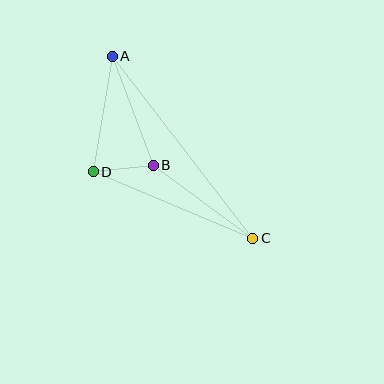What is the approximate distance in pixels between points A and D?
The distance between A and D is approximately 117 pixels.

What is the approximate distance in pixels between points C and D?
The distance between C and D is approximately 173 pixels.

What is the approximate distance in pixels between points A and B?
The distance between A and B is approximately 116 pixels.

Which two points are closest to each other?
Points B and D are closest to each other.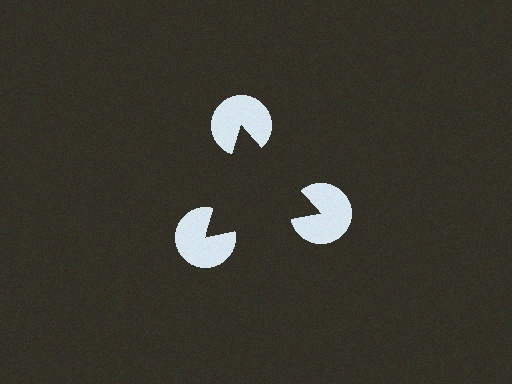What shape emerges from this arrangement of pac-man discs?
An illusory triangle — its edges are inferred from the aligned wedge cuts in the pac-man discs, not physically drawn.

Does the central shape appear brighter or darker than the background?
It typically appears slightly darker than the background, even though no actual brightness change is drawn.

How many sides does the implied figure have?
3 sides.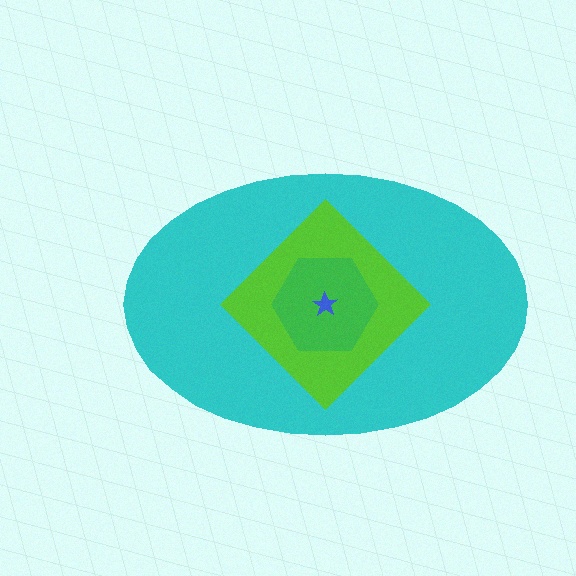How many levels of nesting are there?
4.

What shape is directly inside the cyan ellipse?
The lime diamond.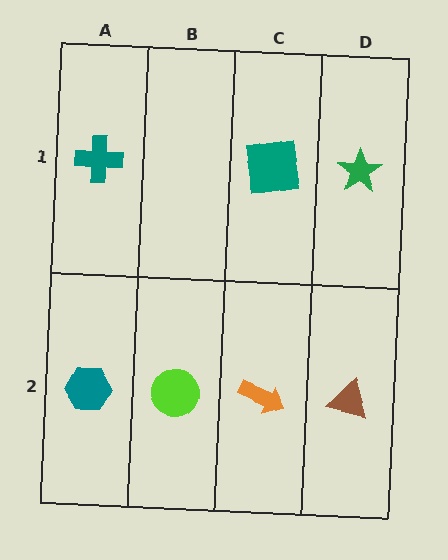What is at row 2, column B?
A lime circle.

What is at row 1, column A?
A teal cross.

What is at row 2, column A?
A teal hexagon.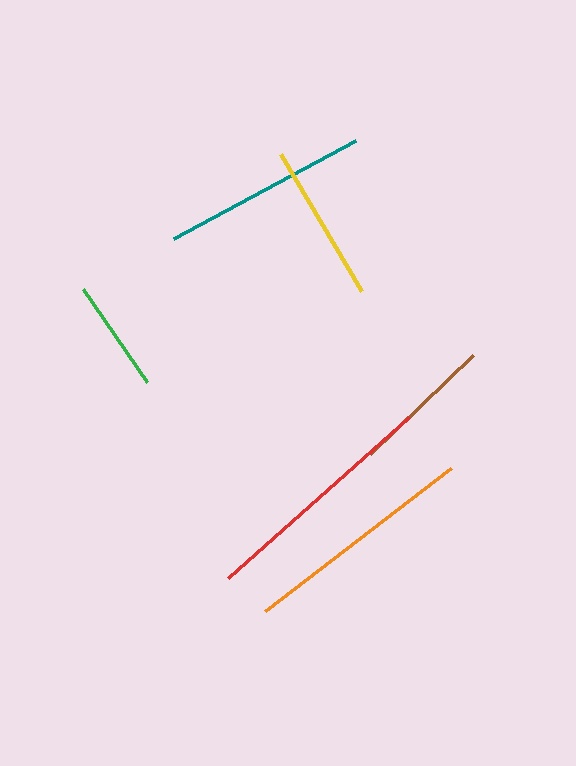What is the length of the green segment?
The green segment is approximately 113 pixels long.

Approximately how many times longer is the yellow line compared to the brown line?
The yellow line is approximately 1.1 times the length of the brown line.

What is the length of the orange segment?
The orange segment is approximately 234 pixels long.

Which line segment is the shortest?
The green line is the shortest at approximately 113 pixels.